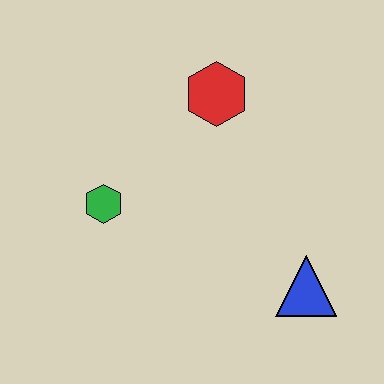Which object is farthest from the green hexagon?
The blue triangle is farthest from the green hexagon.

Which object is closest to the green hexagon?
The red hexagon is closest to the green hexagon.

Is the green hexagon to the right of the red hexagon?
No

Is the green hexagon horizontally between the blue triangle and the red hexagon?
No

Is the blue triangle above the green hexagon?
No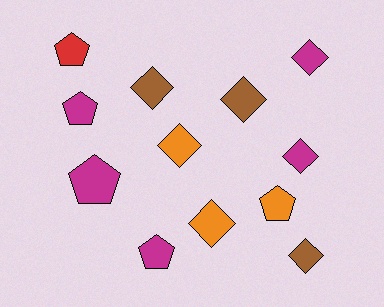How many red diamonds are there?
There are no red diamonds.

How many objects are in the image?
There are 12 objects.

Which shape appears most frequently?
Diamond, with 7 objects.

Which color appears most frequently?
Magenta, with 5 objects.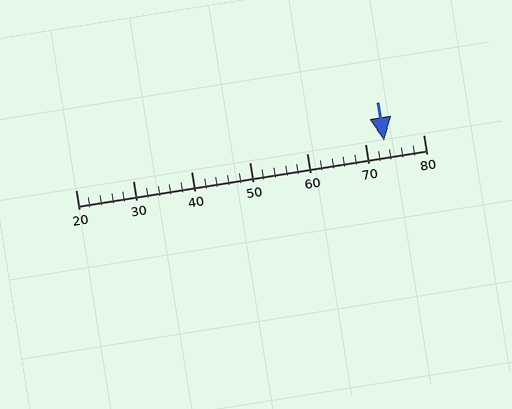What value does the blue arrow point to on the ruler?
The blue arrow points to approximately 73.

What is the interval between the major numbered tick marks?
The major tick marks are spaced 10 units apart.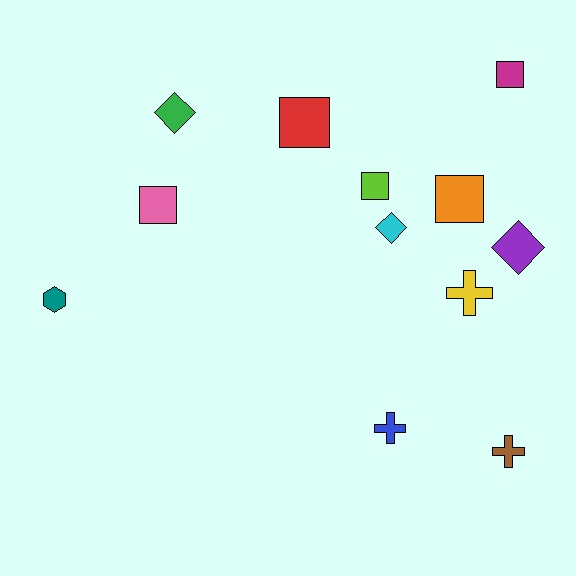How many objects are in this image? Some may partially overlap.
There are 12 objects.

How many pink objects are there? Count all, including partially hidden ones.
There is 1 pink object.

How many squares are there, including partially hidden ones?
There are 5 squares.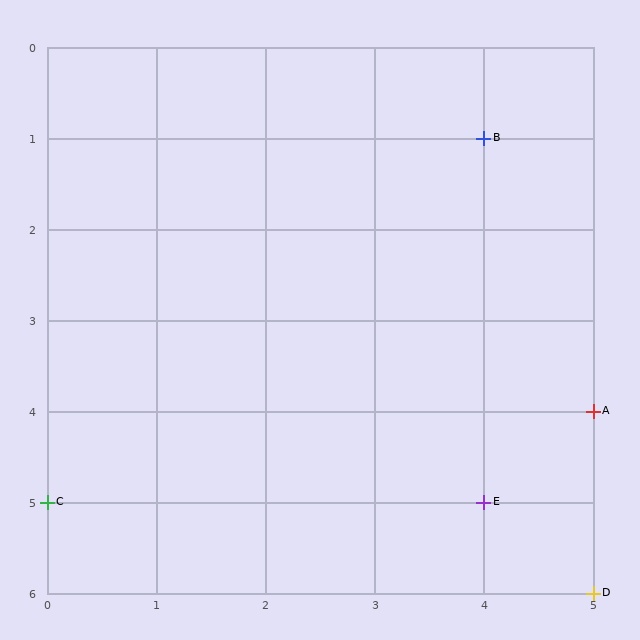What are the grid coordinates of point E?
Point E is at grid coordinates (4, 5).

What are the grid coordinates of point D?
Point D is at grid coordinates (5, 6).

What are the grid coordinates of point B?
Point B is at grid coordinates (4, 1).